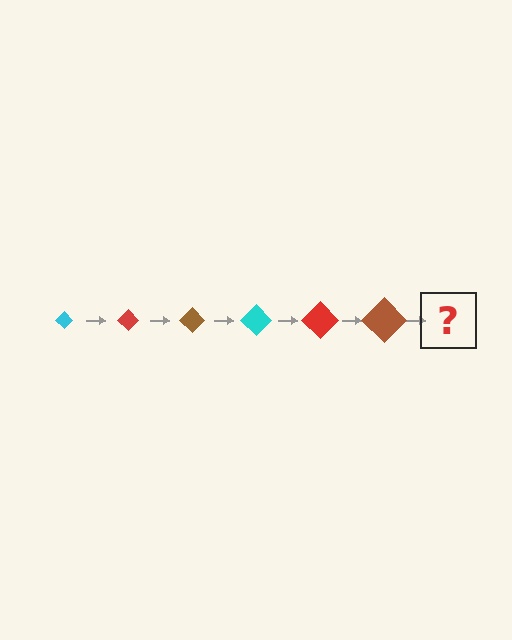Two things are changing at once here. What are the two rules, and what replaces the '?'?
The two rules are that the diamond grows larger each step and the color cycles through cyan, red, and brown. The '?' should be a cyan diamond, larger than the previous one.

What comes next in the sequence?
The next element should be a cyan diamond, larger than the previous one.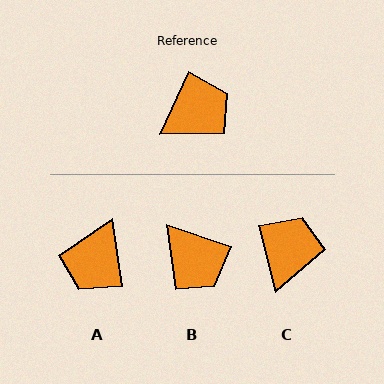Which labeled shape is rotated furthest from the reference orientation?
A, about 147 degrees away.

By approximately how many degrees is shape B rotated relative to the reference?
Approximately 83 degrees clockwise.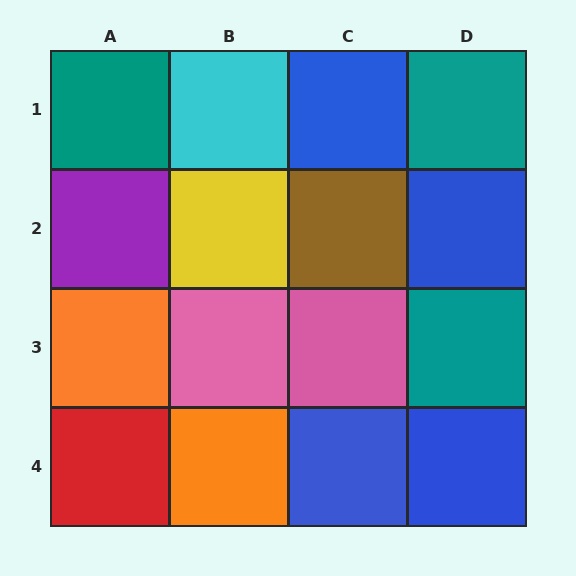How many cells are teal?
3 cells are teal.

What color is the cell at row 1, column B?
Cyan.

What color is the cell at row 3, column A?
Orange.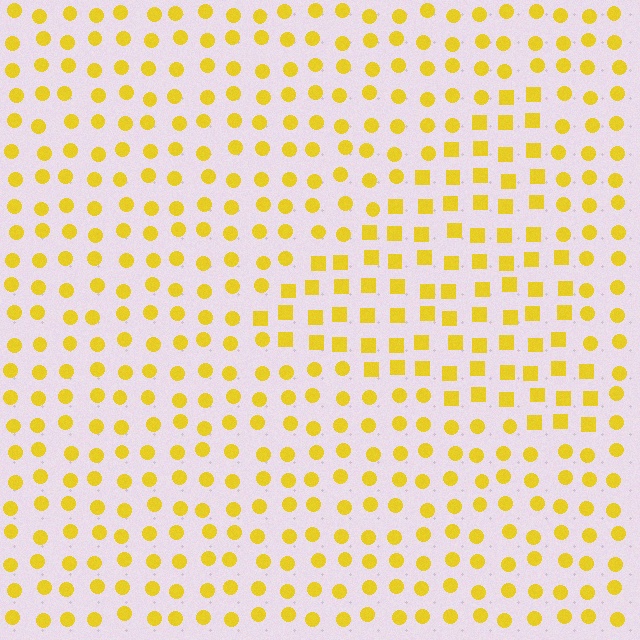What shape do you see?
I see a triangle.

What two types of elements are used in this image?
The image uses squares inside the triangle region and circles outside it.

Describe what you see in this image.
The image is filled with small yellow elements arranged in a uniform grid. A triangle-shaped region contains squares, while the surrounding area contains circles. The boundary is defined purely by the change in element shape.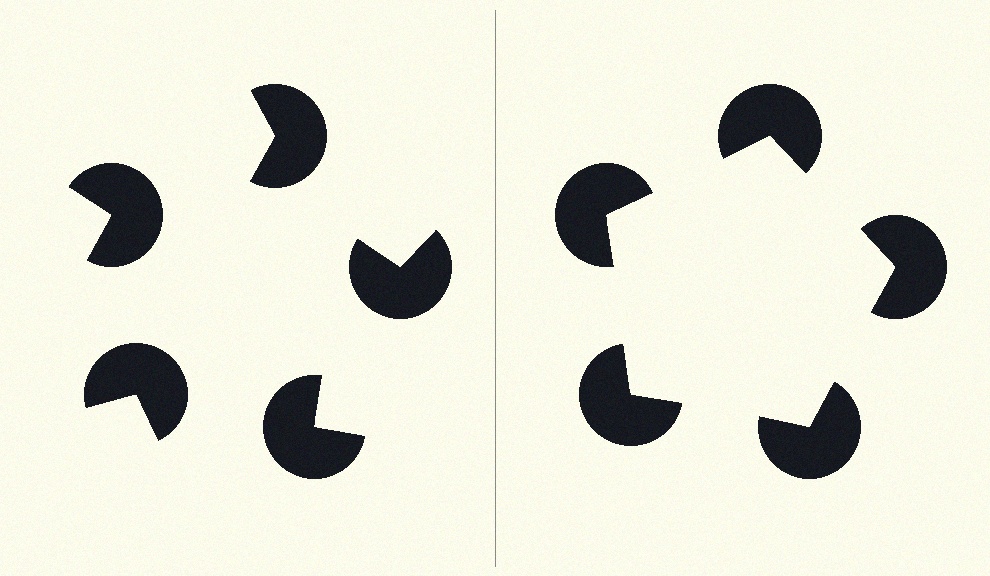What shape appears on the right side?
An illusory pentagon.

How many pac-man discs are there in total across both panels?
10 — 5 on each side.